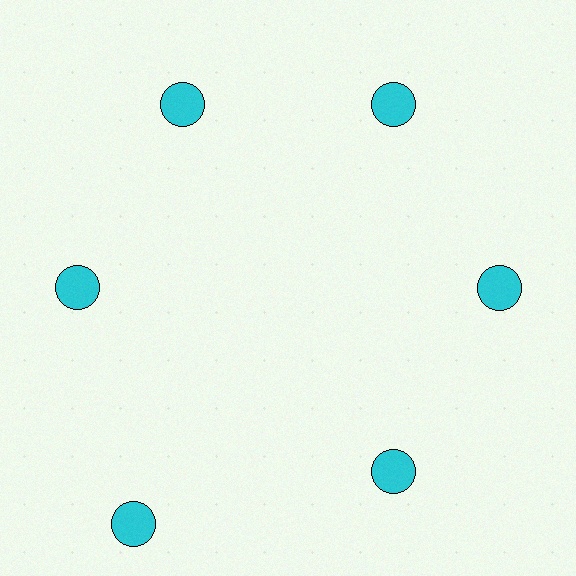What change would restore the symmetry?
The symmetry would be restored by moving it inward, back onto the ring so that all 6 circles sit at equal angles and equal distance from the center.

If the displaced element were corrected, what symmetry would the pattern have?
It would have 6-fold rotational symmetry — the pattern would map onto itself every 60 degrees.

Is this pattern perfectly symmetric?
No. The 6 cyan circles are arranged in a ring, but one element near the 7 o'clock position is pushed outward from the center, breaking the 6-fold rotational symmetry.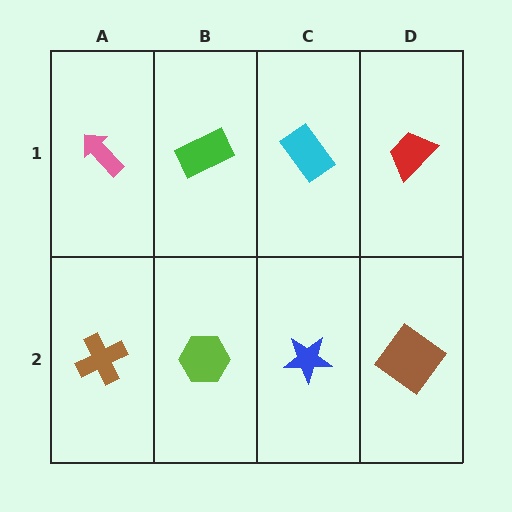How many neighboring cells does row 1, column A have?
2.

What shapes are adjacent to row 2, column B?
A green rectangle (row 1, column B), a brown cross (row 2, column A), a blue star (row 2, column C).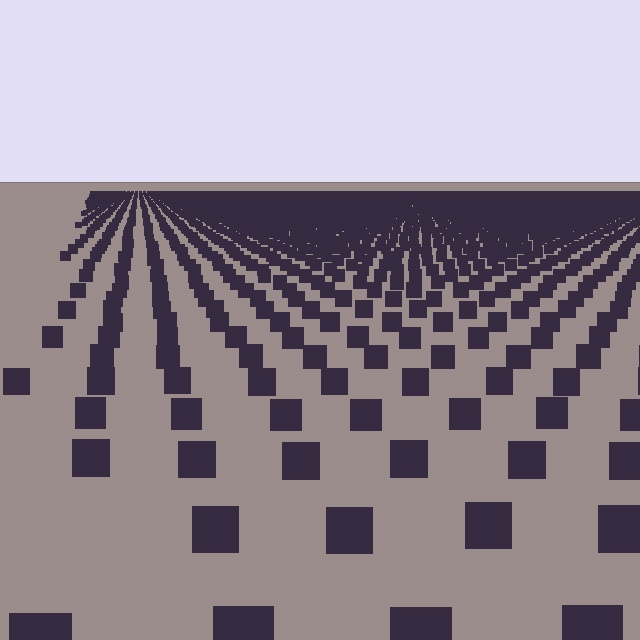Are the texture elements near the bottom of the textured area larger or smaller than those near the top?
Larger. Near the bottom, elements are closer to the viewer and appear at a bigger on-screen size.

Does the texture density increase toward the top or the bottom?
Density increases toward the top.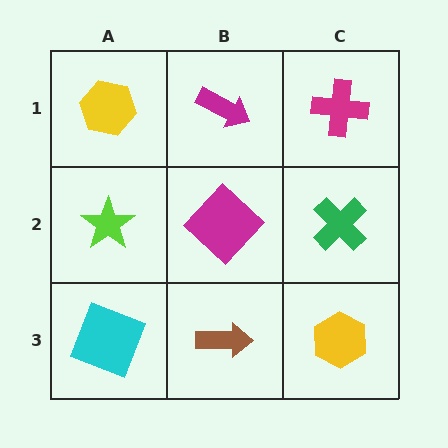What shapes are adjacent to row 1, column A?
A lime star (row 2, column A), a magenta arrow (row 1, column B).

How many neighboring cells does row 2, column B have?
4.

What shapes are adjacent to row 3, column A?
A lime star (row 2, column A), a brown arrow (row 3, column B).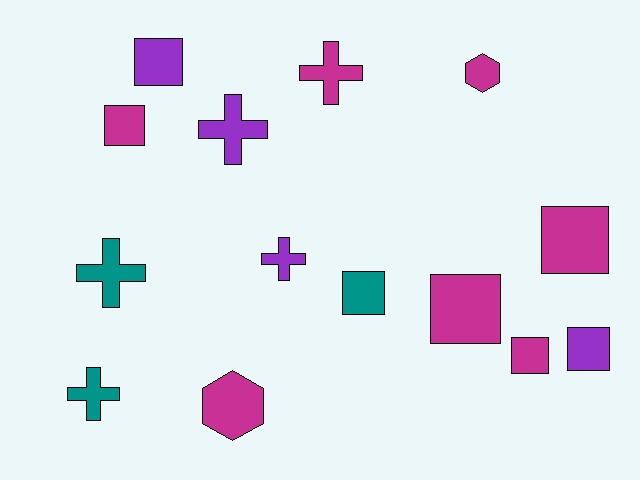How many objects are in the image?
There are 14 objects.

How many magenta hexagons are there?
There are 2 magenta hexagons.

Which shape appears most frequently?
Square, with 7 objects.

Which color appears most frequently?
Magenta, with 7 objects.